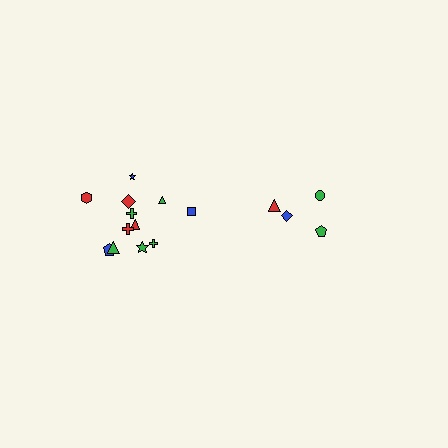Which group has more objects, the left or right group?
The left group.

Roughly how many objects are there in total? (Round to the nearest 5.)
Roughly 15 objects in total.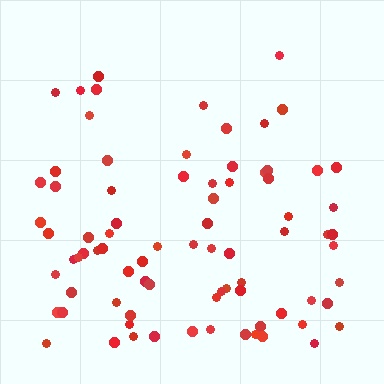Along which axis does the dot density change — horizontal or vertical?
Vertical.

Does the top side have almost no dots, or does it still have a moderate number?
Still a moderate number, just noticeably fewer than the bottom.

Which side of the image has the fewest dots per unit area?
The top.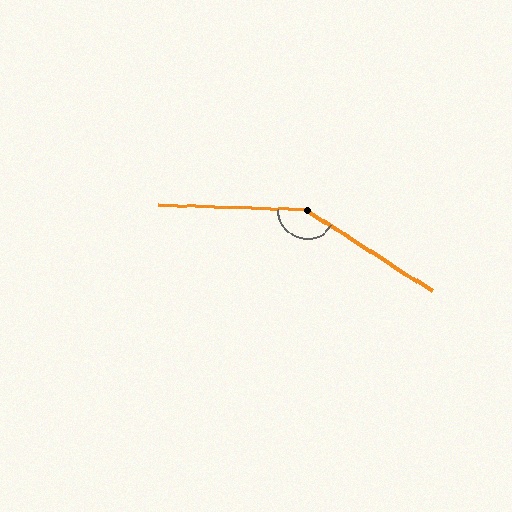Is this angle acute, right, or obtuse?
It is obtuse.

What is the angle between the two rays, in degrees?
Approximately 149 degrees.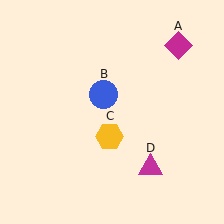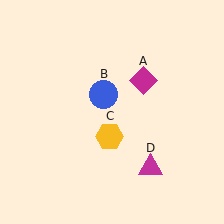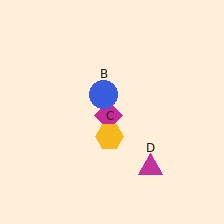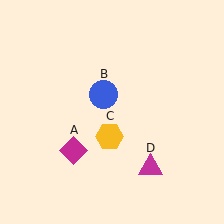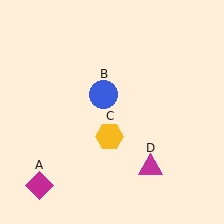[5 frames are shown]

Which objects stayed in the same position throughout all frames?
Blue circle (object B) and yellow hexagon (object C) and magenta triangle (object D) remained stationary.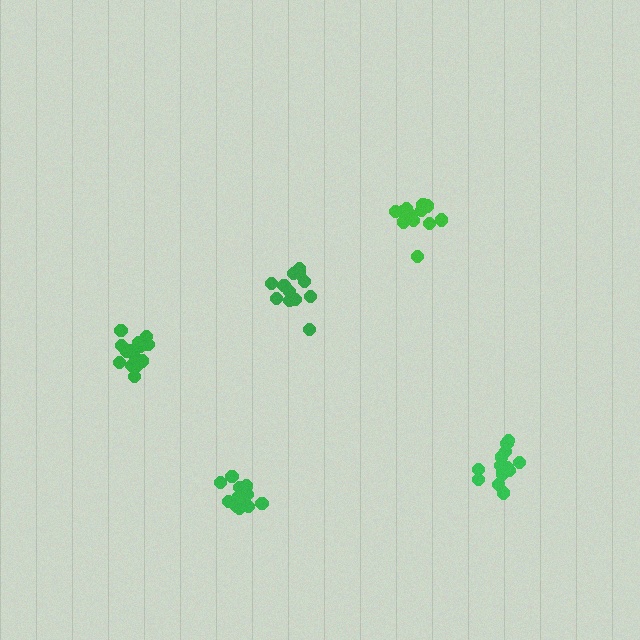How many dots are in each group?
Group 1: 16 dots, Group 2: 14 dots, Group 3: 13 dots, Group 4: 14 dots, Group 5: 12 dots (69 total).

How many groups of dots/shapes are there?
There are 5 groups.